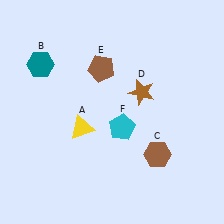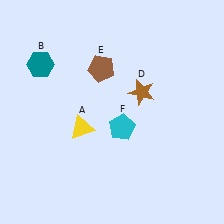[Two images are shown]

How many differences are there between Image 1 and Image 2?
There is 1 difference between the two images.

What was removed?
The brown hexagon (C) was removed in Image 2.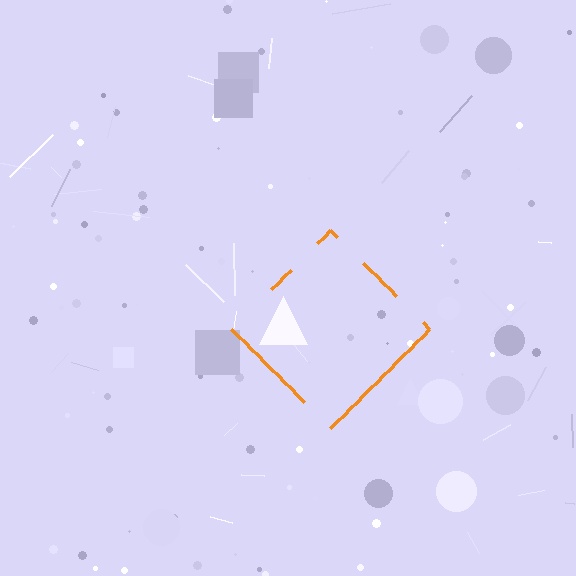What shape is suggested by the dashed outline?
The dashed outline suggests a diamond.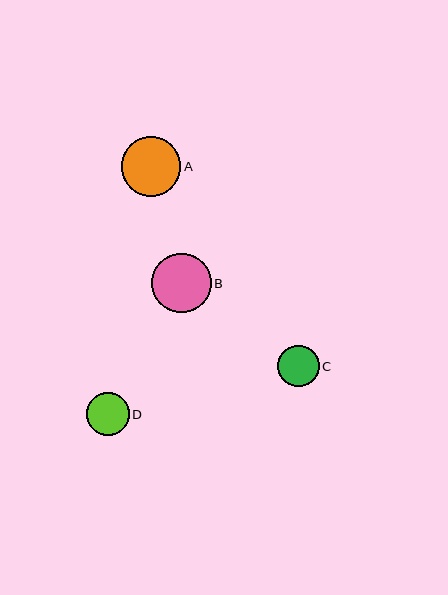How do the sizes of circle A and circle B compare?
Circle A and circle B are approximately the same size.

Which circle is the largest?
Circle A is the largest with a size of approximately 59 pixels.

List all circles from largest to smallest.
From largest to smallest: A, B, D, C.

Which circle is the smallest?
Circle C is the smallest with a size of approximately 42 pixels.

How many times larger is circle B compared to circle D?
Circle B is approximately 1.4 times the size of circle D.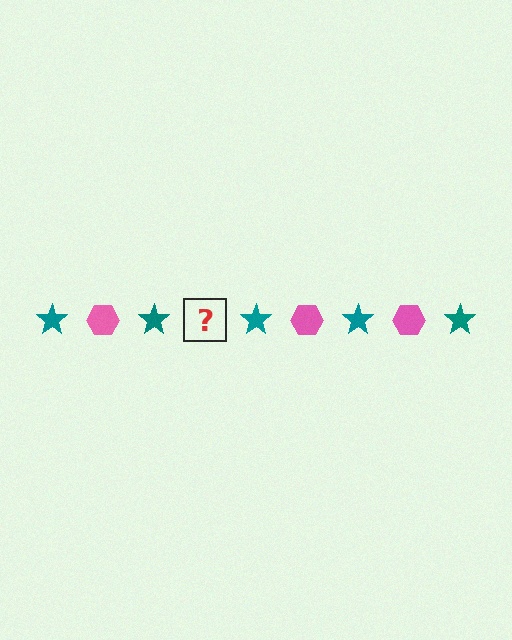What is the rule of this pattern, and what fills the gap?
The rule is that the pattern alternates between teal star and pink hexagon. The gap should be filled with a pink hexagon.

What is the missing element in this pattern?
The missing element is a pink hexagon.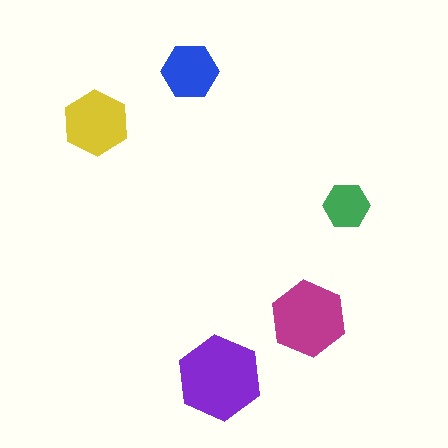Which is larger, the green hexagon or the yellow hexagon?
The yellow one.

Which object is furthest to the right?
The green hexagon is rightmost.